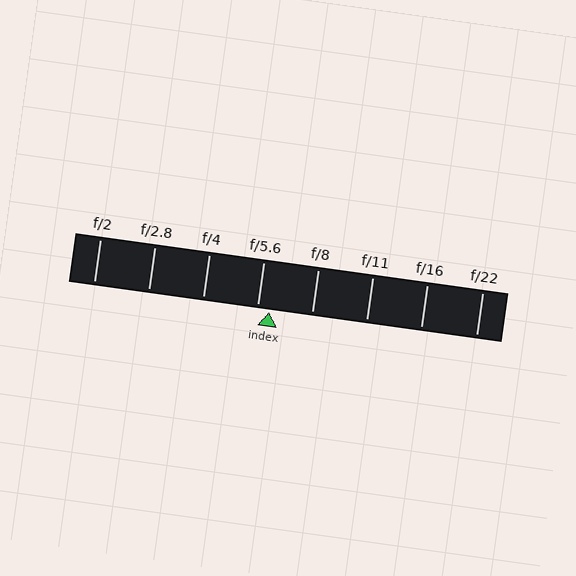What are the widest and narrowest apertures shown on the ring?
The widest aperture shown is f/2 and the narrowest is f/22.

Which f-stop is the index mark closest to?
The index mark is closest to f/5.6.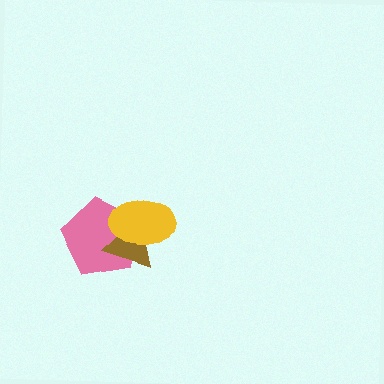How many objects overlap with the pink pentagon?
2 objects overlap with the pink pentagon.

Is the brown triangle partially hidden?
Yes, it is partially covered by another shape.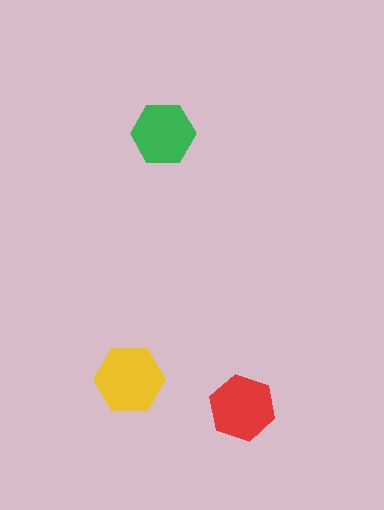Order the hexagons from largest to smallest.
the yellow one, the red one, the green one.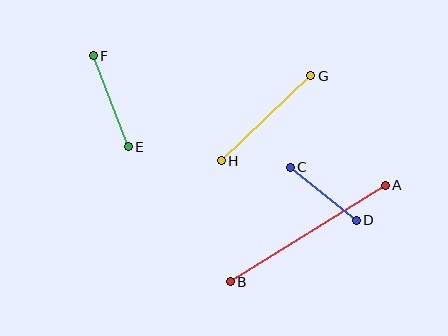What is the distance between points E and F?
The distance is approximately 98 pixels.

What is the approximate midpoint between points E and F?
The midpoint is at approximately (111, 101) pixels.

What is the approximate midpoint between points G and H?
The midpoint is at approximately (266, 118) pixels.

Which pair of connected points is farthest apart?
Points A and B are farthest apart.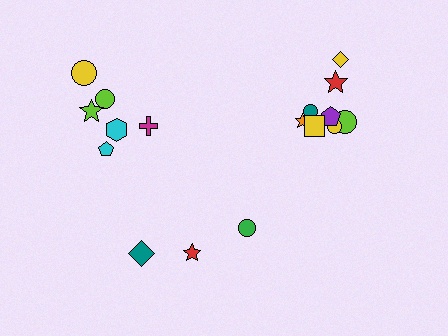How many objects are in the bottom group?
There are 3 objects.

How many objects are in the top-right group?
There are 8 objects.